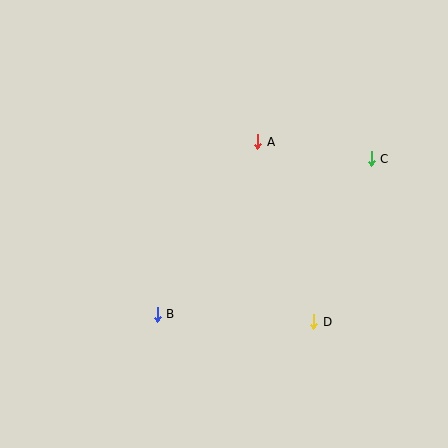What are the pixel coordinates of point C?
Point C is at (371, 159).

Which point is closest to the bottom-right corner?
Point D is closest to the bottom-right corner.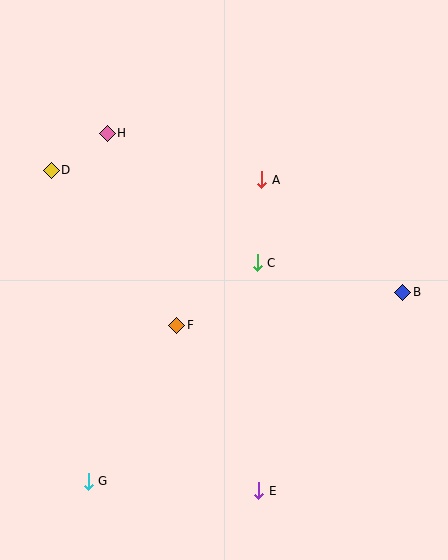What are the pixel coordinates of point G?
Point G is at (88, 481).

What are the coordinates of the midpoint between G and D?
The midpoint between G and D is at (70, 326).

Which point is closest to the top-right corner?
Point A is closest to the top-right corner.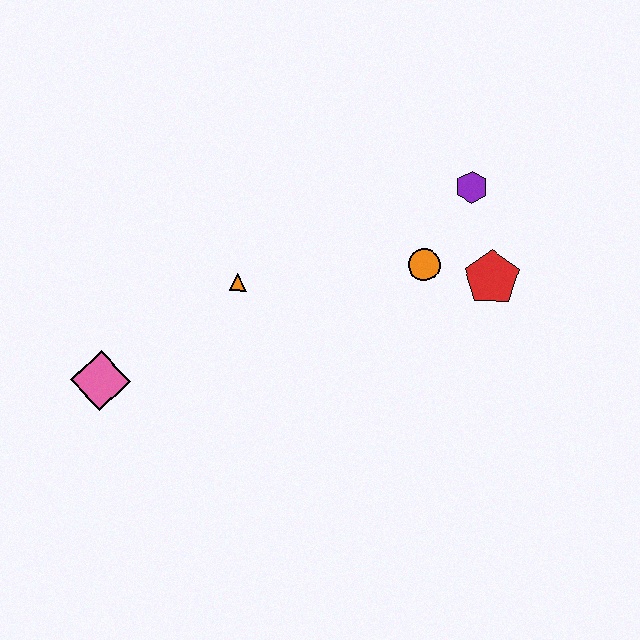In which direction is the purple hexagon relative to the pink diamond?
The purple hexagon is to the right of the pink diamond.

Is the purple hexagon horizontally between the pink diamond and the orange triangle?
No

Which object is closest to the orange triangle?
The pink diamond is closest to the orange triangle.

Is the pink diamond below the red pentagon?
Yes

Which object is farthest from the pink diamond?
The purple hexagon is farthest from the pink diamond.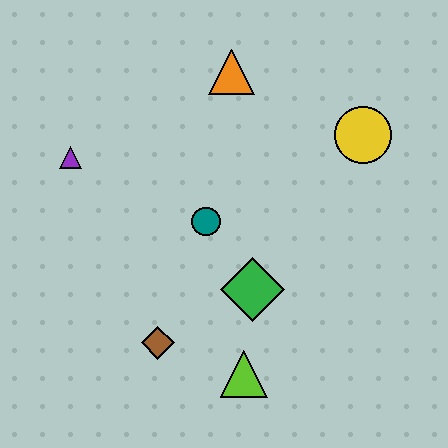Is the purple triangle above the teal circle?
Yes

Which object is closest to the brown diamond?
The lime triangle is closest to the brown diamond.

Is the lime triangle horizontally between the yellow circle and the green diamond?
No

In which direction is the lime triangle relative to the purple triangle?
The lime triangle is below the purple triangle.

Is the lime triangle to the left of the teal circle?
No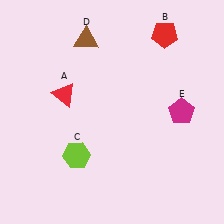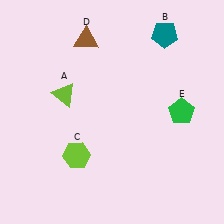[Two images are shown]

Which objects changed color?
A changed from red to lime. B changed from red to teal. E changed from magenta to green.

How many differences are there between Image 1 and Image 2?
There are 3 differences between the two images.